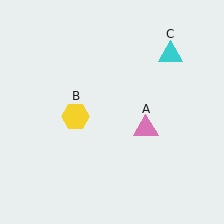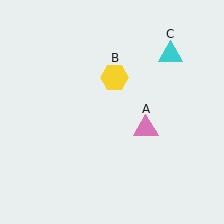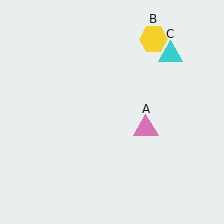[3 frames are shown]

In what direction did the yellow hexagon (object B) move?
The yellow hexagon (object B) moved up and to the right.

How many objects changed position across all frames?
1 object changed position: yellow hexagon (object B).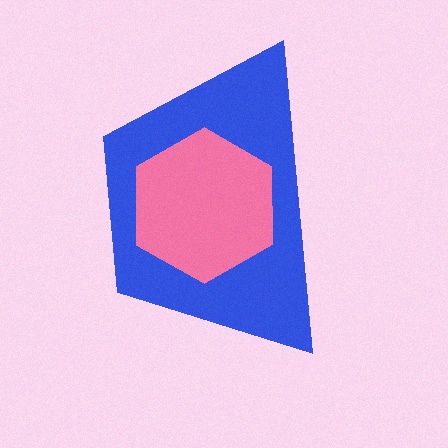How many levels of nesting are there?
2.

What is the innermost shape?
The pink hexagon.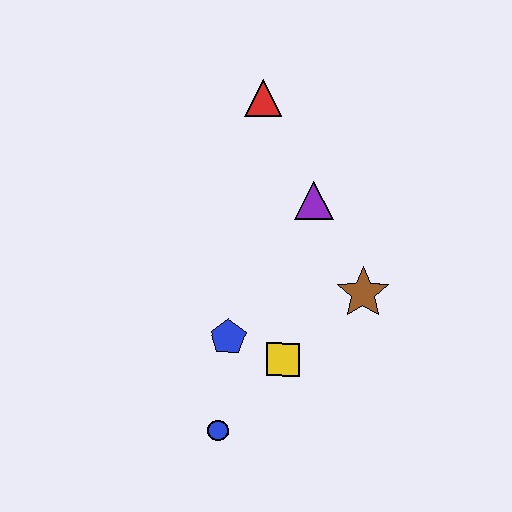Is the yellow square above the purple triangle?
No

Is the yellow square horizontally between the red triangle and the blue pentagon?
No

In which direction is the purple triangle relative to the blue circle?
The purple triangle is above the blue circle.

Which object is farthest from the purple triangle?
The blue circle is farthest from the purple triangle.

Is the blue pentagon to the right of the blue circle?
Yes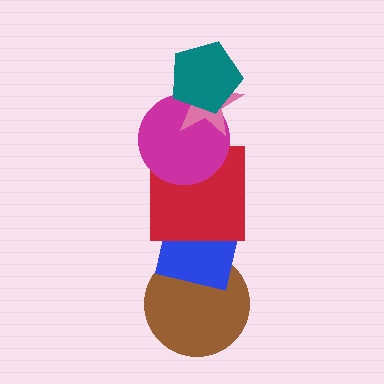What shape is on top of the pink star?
The teal pentagon is on top of the pink star.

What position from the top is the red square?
The red square is 4th from the top.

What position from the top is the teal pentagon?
The teal pentagon is 1st from the top.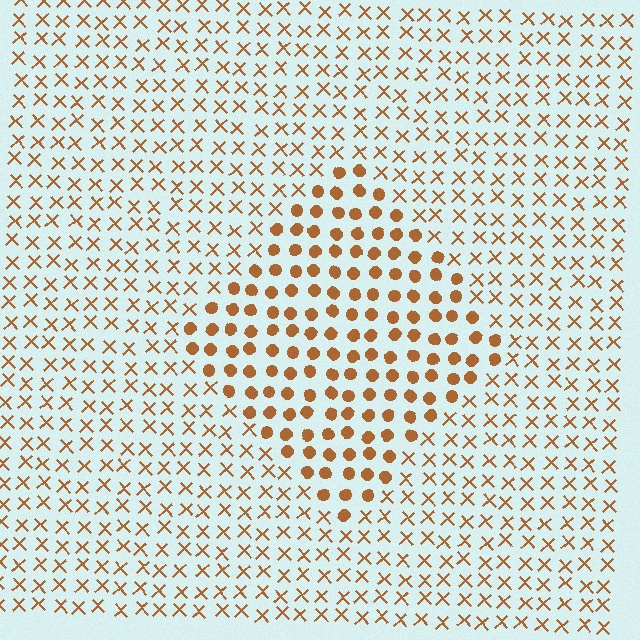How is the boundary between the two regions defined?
The boundary is defined by a change in element shape: circles inside vs. X marks outside. All elements share the same color and spacing.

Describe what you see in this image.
The image is filled with small brown elements arranged in a uniform grid. A diamond-shaped region contains circles, while the surrounding area contains X marks. The boundary is defined purely by the change in element shape.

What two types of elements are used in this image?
The image uses circles inside the diamond region and X marks outside it.